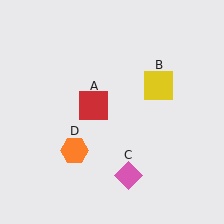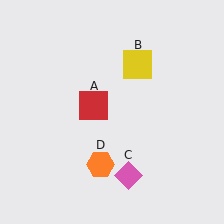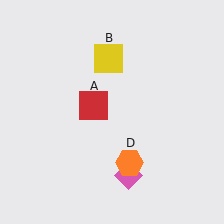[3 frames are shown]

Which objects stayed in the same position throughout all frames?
Red square (object A) and pink diamond (object C) remained stationary.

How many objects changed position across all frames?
2 objects changed position: yellow square (object B), orange hexagon (object D).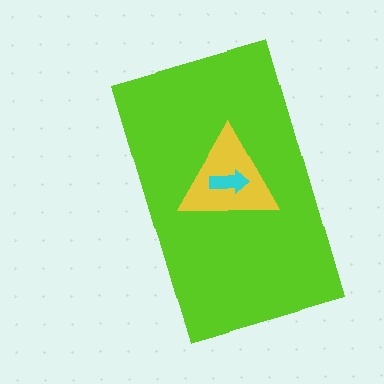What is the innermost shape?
The cyan arrow.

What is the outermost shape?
The lime rectangle.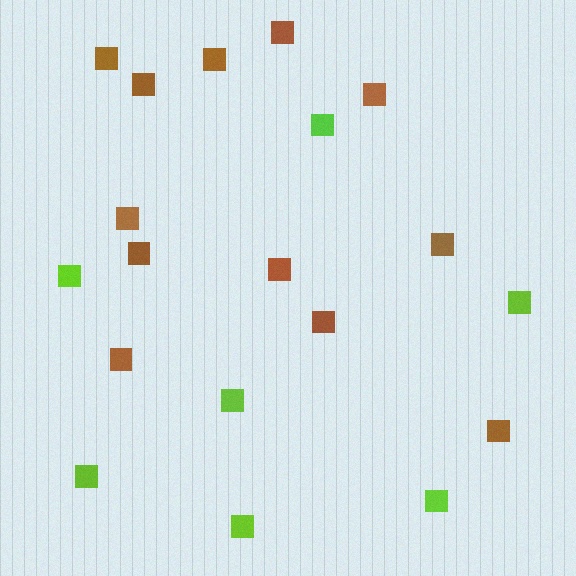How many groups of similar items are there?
There are 2 groups: one group of lime squares (7) and one group of brown squares (12).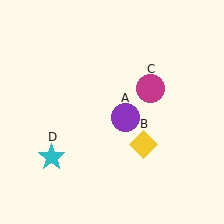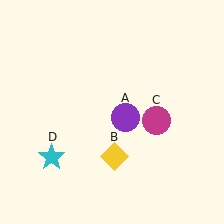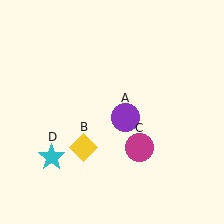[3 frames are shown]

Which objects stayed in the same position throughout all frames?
Purple circle (object A) and cyan star (object D) remained stationary.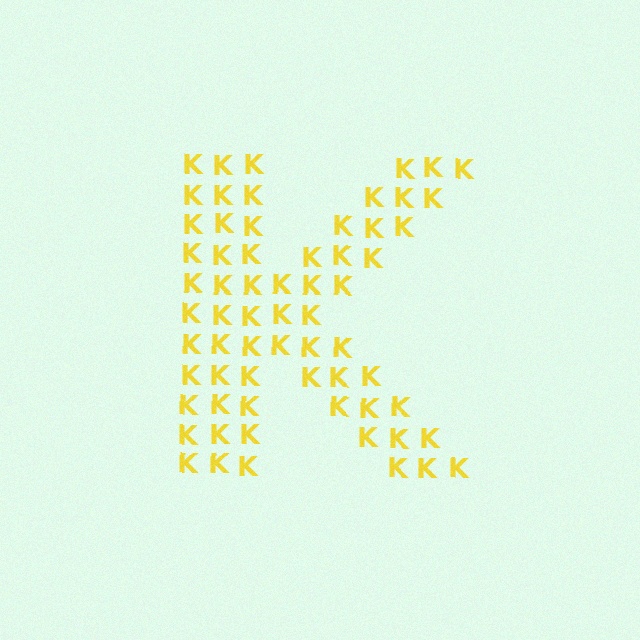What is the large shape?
The large shape is the letter K.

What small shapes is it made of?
It is made of small letter K's.